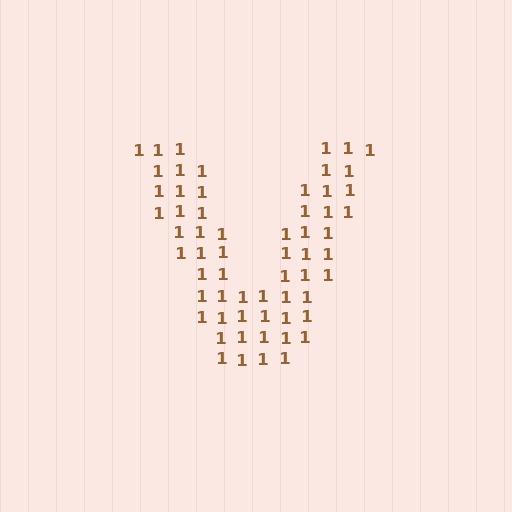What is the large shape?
The large shape is the letter V.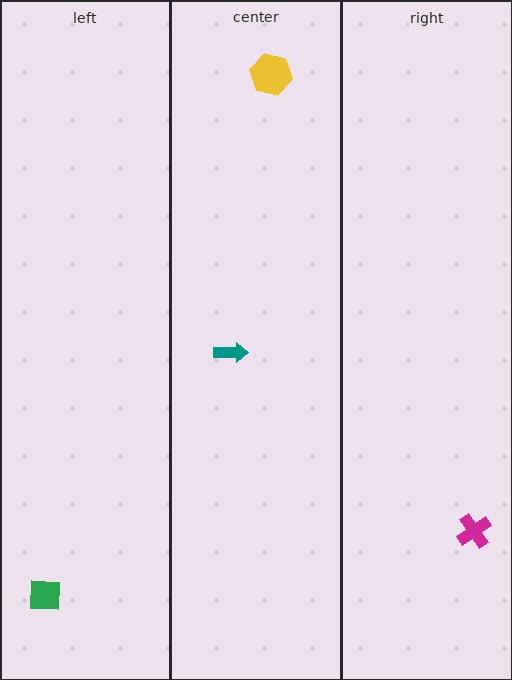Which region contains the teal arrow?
The center region.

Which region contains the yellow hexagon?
The center region.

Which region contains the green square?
The left region.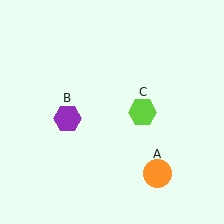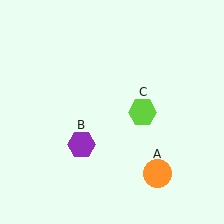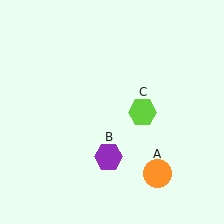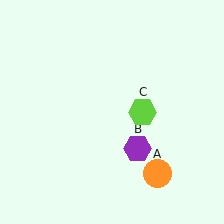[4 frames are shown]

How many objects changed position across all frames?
1 object changed position: purple hexagon (object B).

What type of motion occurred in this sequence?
The purple hexagon (object B) rotated counterclockwise around the center of the scene.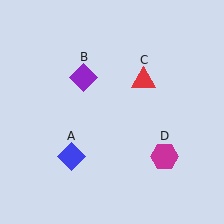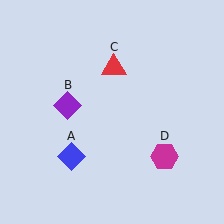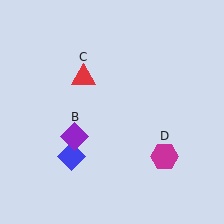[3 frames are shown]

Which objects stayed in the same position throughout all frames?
Blue diamond (object A) and magenta hexagon (object D) remained stationary.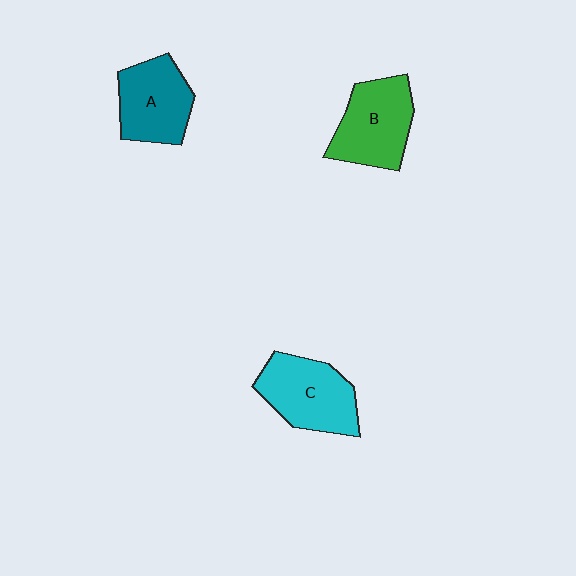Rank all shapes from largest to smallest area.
From largest to smallest: C (cyan), B (green), A (teal).